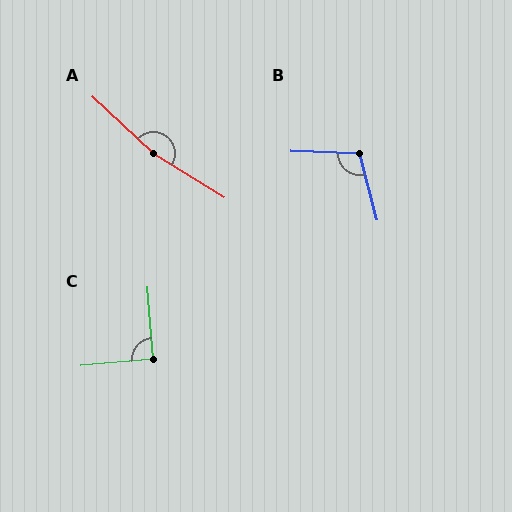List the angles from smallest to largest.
C (91°), B (107°), A (169°).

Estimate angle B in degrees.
Approximately 107 degrees.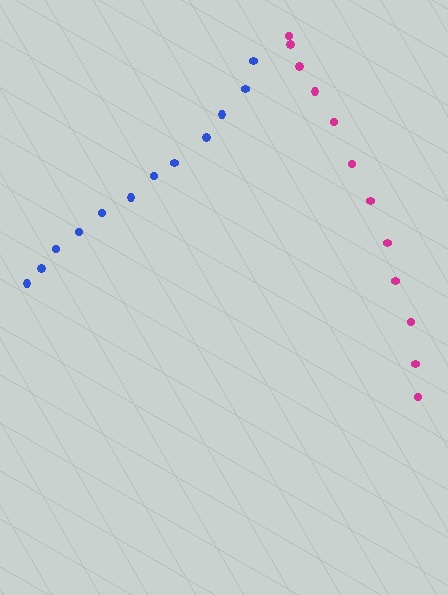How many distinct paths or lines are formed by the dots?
There are 2 distinct paths.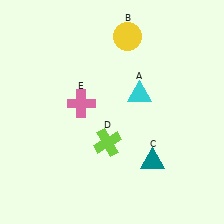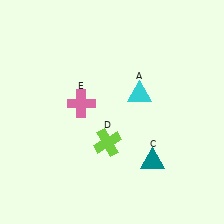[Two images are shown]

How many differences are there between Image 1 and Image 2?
There is 1 difference between the two images.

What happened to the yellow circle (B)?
The yellow circle (B) was removed in Image 2. It was in the top-right area of Image 1.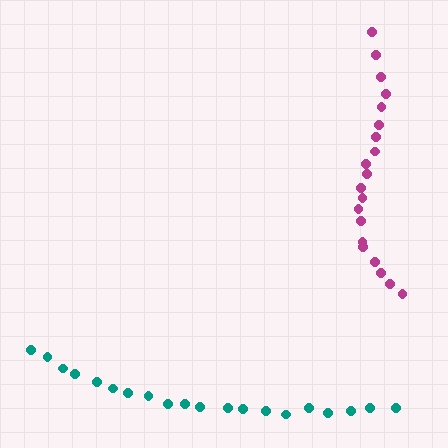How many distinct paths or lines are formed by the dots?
There are 2 distinct paths.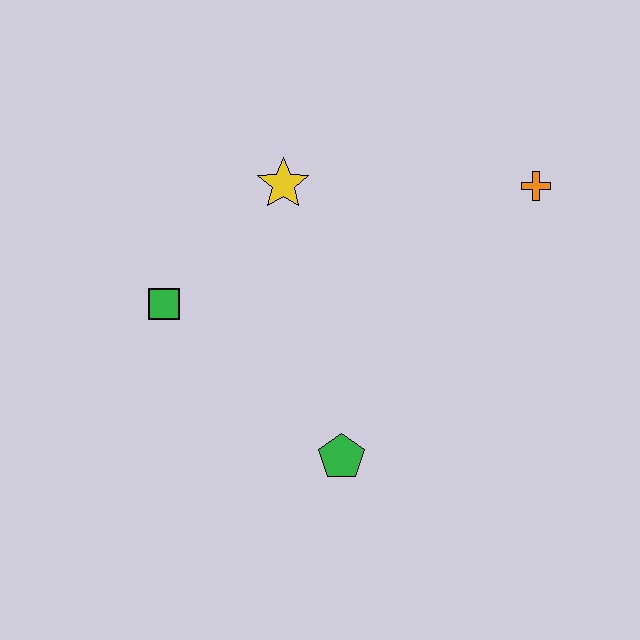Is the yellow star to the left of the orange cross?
Yes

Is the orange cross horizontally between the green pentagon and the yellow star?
No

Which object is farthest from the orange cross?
The green square is farthest from the orange cross.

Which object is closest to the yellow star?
The green square is closest to the yellow star.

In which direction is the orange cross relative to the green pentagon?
The orange cross is above the green pentagon.